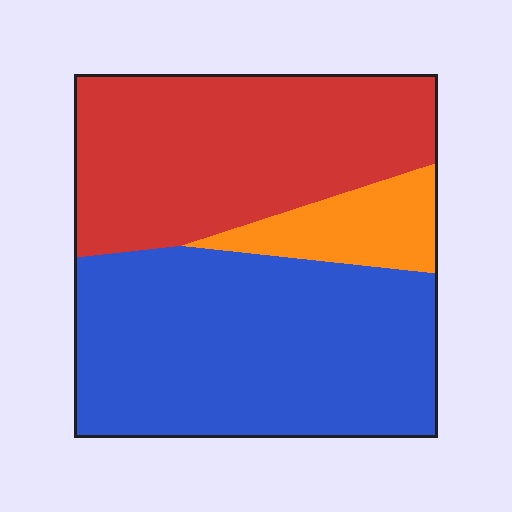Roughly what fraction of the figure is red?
Red takes up between a quarter and a half of the figure.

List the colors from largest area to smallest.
From largest to smallest: blue, red, orange.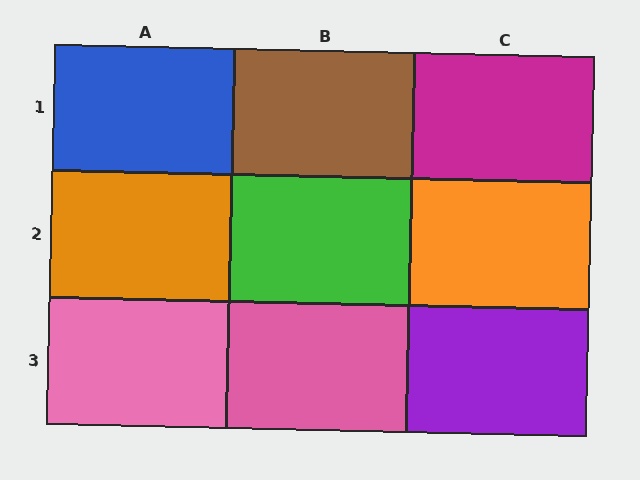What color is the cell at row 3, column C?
Purple.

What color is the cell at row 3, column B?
Pink.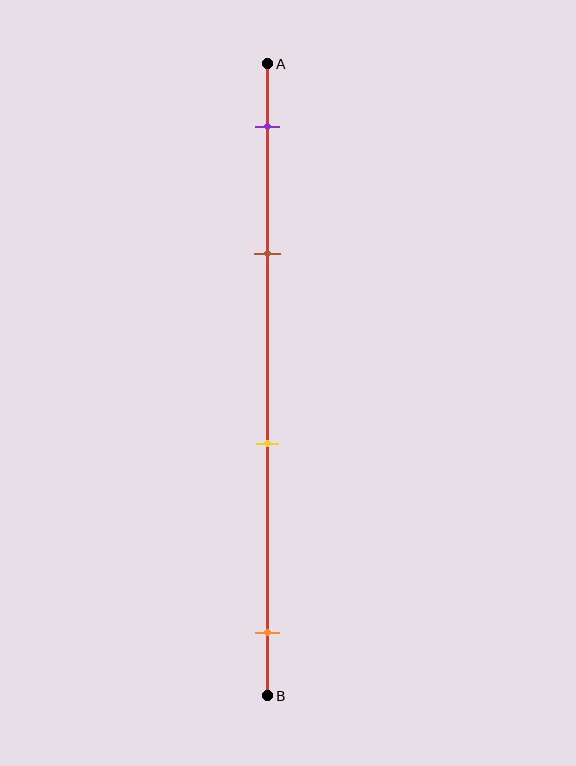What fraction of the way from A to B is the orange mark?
The orange mark is approximately 90% (0.9) of the way from A to B.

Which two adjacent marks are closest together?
The purple and brown marks are the closest adjacent pair.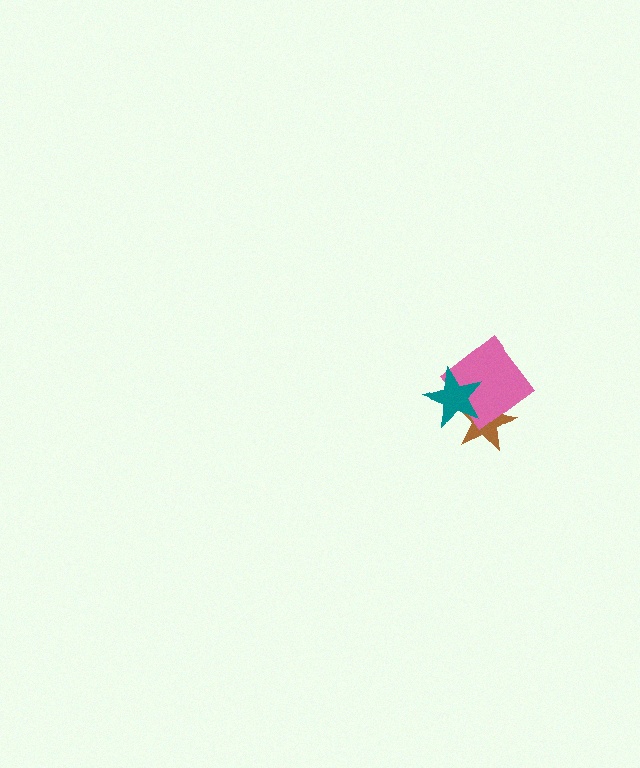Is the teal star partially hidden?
No, no other shape covers it.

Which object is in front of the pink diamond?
The teal star is in front of the pink diamond.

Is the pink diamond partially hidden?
Yes, it is partially covered by another shape.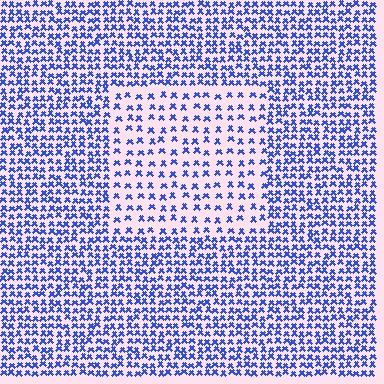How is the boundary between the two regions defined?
The boundary is defined by a change in element density (approximately 2.0x ratio). All elements are the same color, size, and shape.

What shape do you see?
I see a rectangle.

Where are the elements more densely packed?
The elements are more densely packed outside the rectangle boundary.